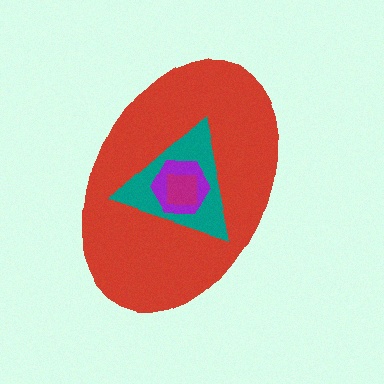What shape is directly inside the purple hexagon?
The magenta square.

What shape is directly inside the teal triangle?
The purple hexagon.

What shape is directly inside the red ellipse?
The teal triangle.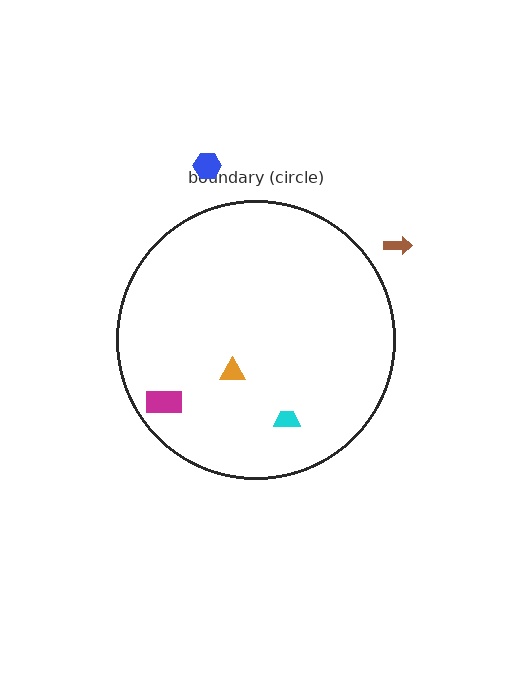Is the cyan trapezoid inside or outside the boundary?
Inside.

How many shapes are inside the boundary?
3 inside, 2 outside.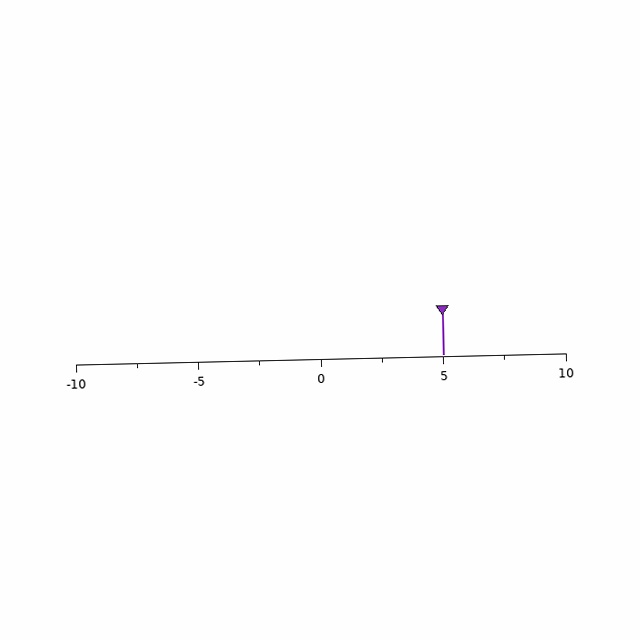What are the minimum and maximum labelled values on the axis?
The axis runs from -10 to 10.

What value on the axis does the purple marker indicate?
The marker indicates approximately 5.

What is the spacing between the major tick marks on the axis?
The major ticks are spaced 5 apart.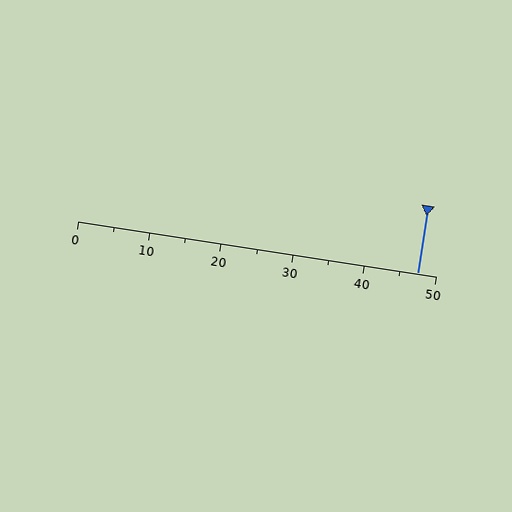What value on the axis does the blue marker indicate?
The marker indicates approximately 47.5.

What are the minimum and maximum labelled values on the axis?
The axis runs from 0 to 50.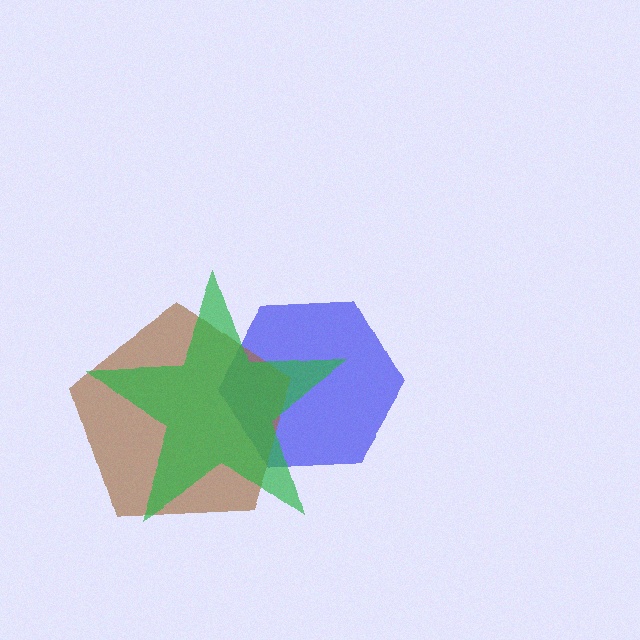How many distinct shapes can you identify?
There are 3 distinct shapes: a blue hexagon, a brown pentagon, a green star.